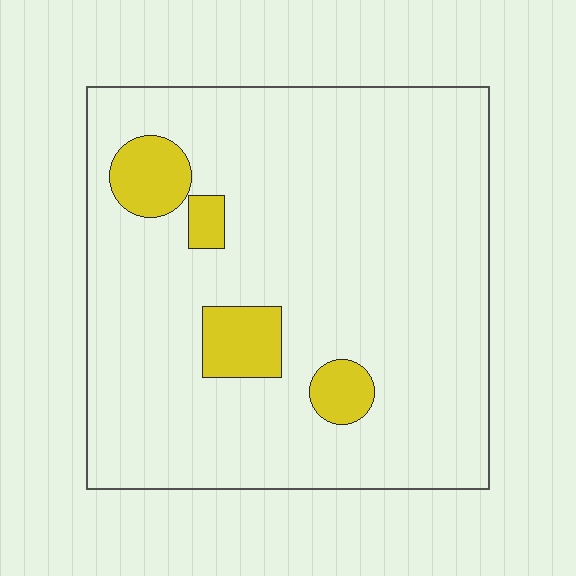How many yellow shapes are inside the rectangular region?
4.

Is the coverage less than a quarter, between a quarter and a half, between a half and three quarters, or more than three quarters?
Less than a quarter.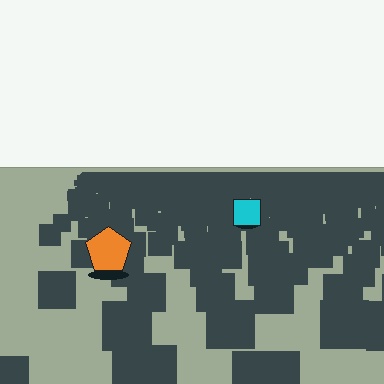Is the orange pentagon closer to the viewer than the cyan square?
Yes. The orange pentagon is closer — you can tell from the texture gradient: the ground texture is coarser near it.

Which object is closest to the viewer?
The orange pentagon is closest. The texture marks near it are larger and more spread out.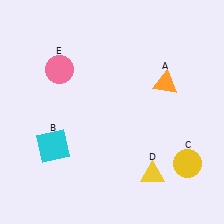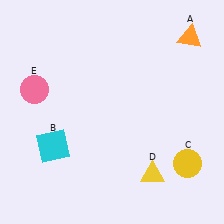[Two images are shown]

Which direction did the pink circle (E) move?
The pink circle (E) moved left.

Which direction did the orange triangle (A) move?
The orange triangle (A) moved up.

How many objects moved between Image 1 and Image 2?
2 objects moved between the two images.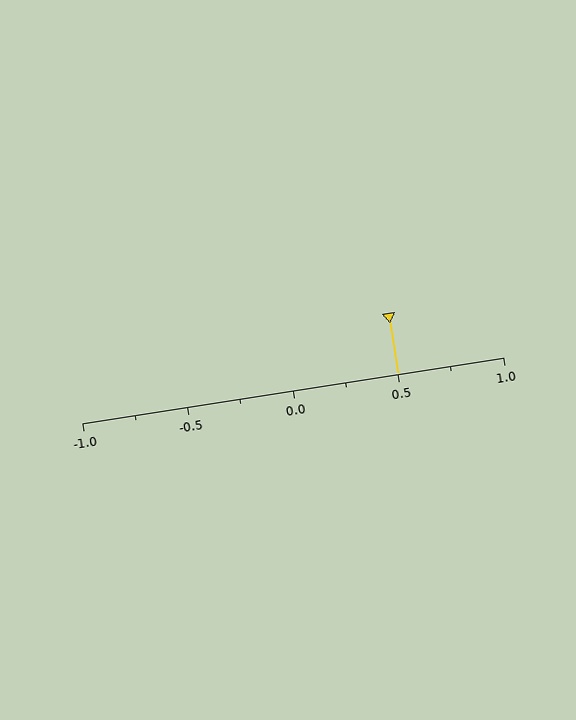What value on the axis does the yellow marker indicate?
The marker indicates approximately 0.5.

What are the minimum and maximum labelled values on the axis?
The axis runs from -1.0 to 1.0.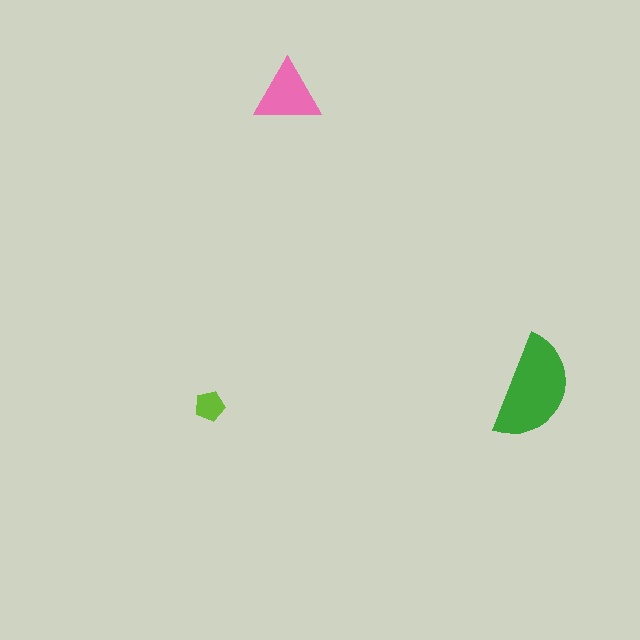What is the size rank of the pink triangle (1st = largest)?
2nd.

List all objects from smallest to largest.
The lime pentagon, the pink triangle, the green semicircle.